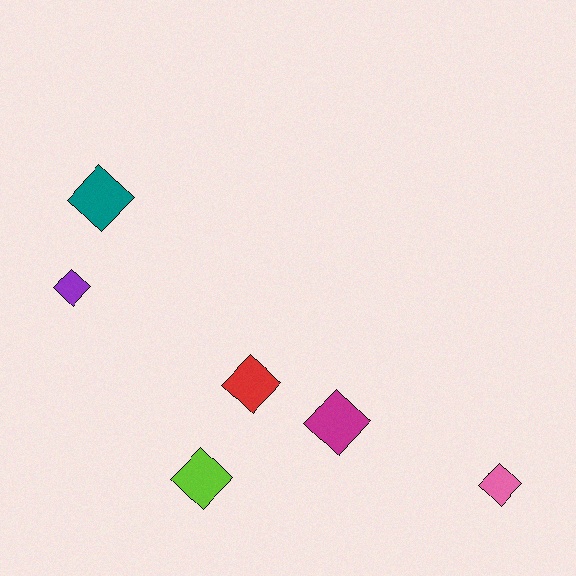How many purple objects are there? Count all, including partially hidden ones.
There is 1 purple object.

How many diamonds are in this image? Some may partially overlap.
There are 6 diamonds.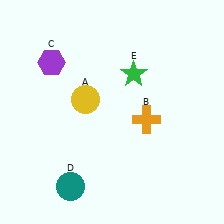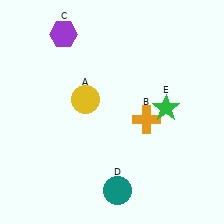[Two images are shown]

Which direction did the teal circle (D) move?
The teal circle (D) moved right.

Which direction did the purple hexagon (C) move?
The purple hexagon (C) moved up.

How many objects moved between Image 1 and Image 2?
3 objects moved between the two images.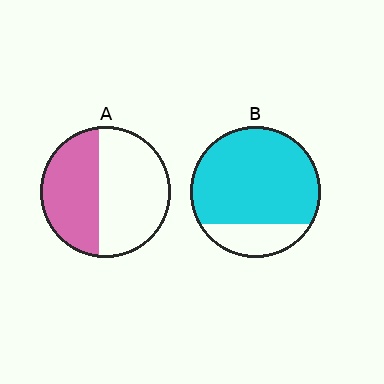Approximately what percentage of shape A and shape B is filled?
A is approximately 45% and B is approximately 80%.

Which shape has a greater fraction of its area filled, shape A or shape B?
Shape B.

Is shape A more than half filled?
No.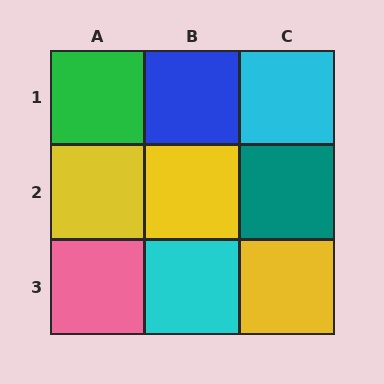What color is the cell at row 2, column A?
Yellow.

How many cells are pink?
1 cell is pink.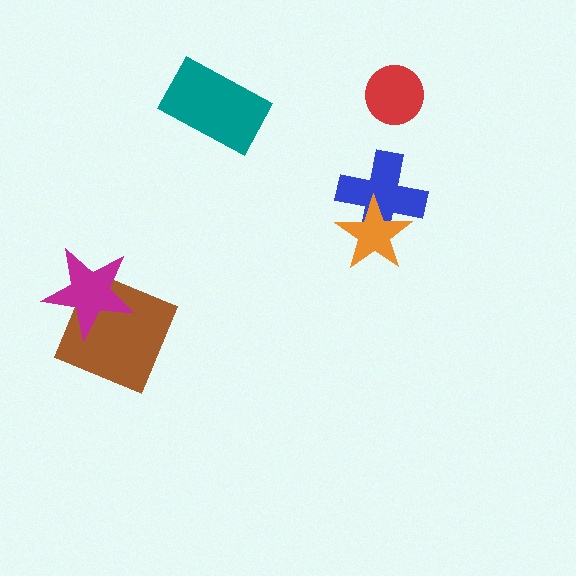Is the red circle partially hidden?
No, no other shape covers it.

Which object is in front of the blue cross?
The orange star is in front of the blue cross.